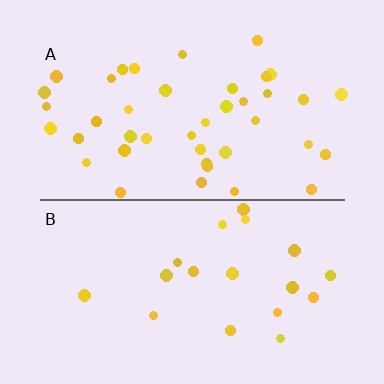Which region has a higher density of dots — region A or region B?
A (the top).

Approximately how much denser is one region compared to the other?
Approximately 2.2× — region A over region B.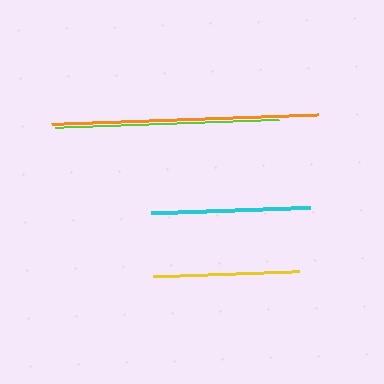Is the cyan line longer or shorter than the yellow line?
The cyan line is longer than the yellow line.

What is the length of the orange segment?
The orange segment is approximately 267 pixels long.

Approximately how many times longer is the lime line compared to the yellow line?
The lime line is approximately 1.5 times the length of the yellow line.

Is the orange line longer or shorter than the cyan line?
The orange line is longer than the cyan line.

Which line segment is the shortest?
The yellow line is the shortest at approximately 146 pixels.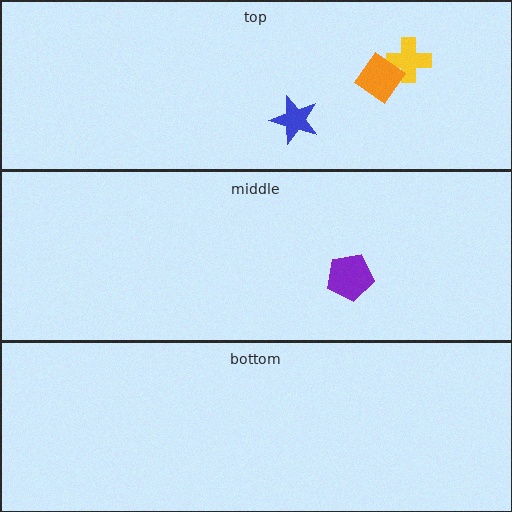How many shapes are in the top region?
3.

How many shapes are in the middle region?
1.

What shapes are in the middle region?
The purple pentagon.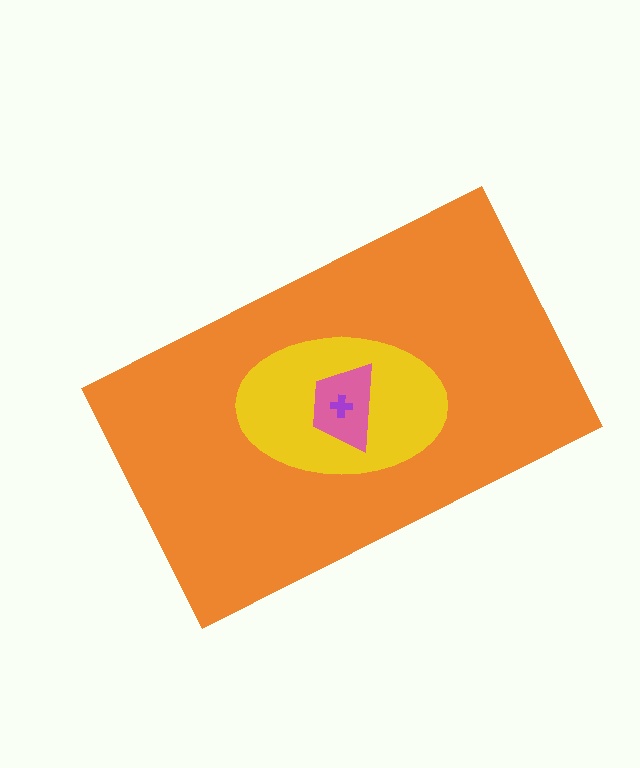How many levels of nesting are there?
4.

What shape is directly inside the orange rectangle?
The yellow ellipse.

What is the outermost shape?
The orange rectangle.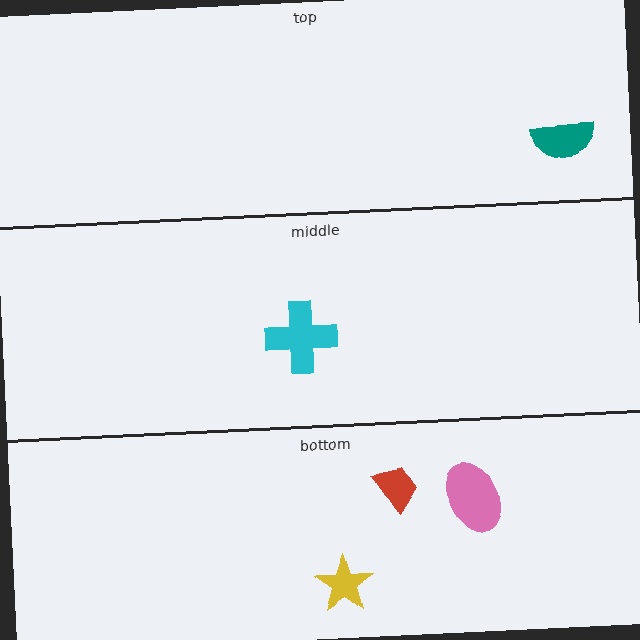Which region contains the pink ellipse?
The bottom region.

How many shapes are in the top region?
1.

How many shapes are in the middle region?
1.